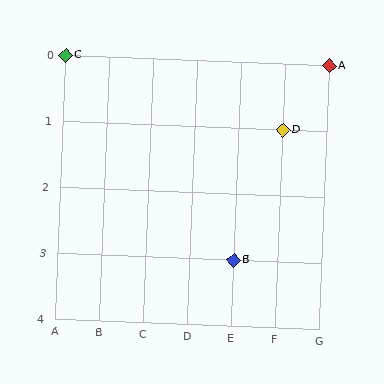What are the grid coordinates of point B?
Point B is at grid coordinates (E, 3).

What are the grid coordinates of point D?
Point D is at grid coordinates (F, 1).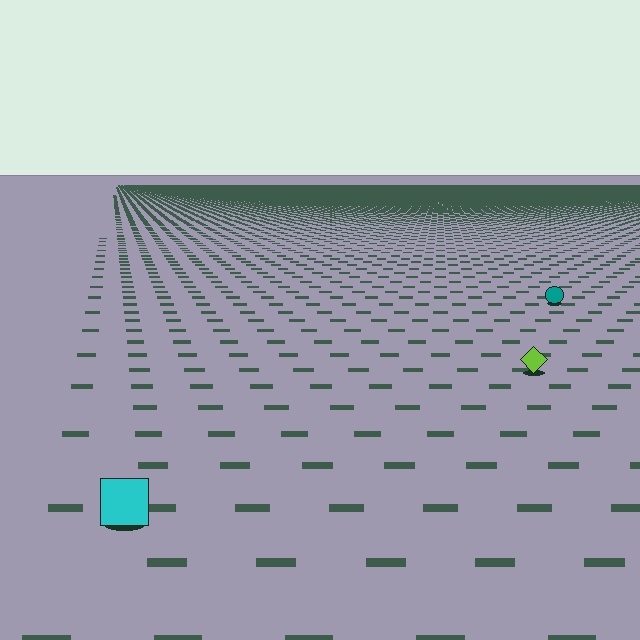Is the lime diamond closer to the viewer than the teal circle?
Yes. The lime diamond is closer — you can tell from the texture gradient: the ground texture is coarser near it.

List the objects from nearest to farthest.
From nearest to farthest: the cyan square, the lime diamond, the teal circle.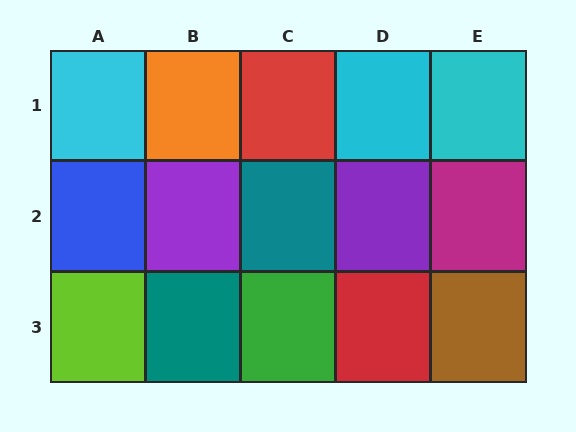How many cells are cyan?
3 cells are cyan.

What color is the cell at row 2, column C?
Teal.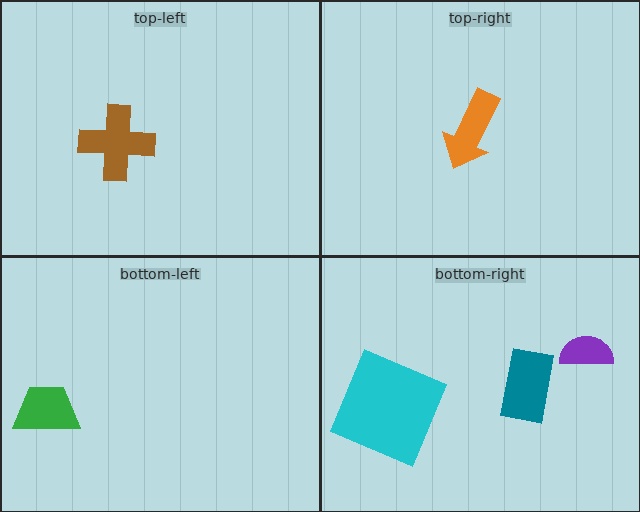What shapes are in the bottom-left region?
The green trapezoid.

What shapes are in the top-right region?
The orange arrow.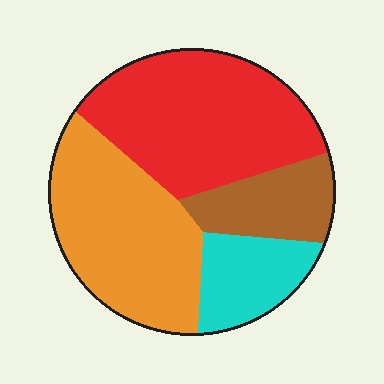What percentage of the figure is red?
Red covers around 40% of the figure.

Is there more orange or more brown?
Orange.